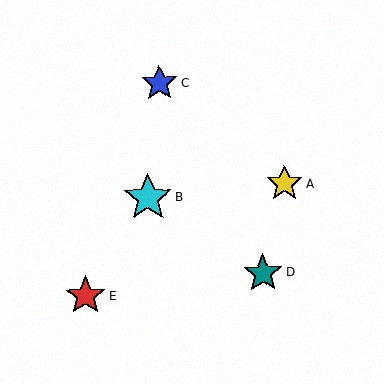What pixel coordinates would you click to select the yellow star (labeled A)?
Click at (284, 184) to select the yellow star A.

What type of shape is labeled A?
Shape A is a yellow star.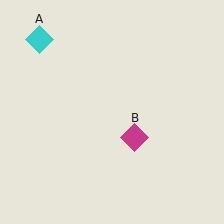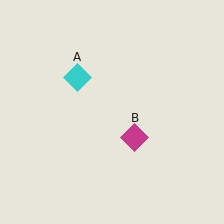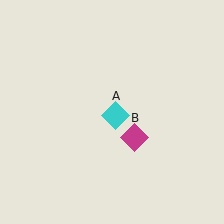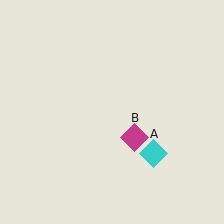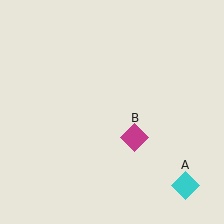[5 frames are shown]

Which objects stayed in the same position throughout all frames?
Magenta diamond (object B) remained stationary.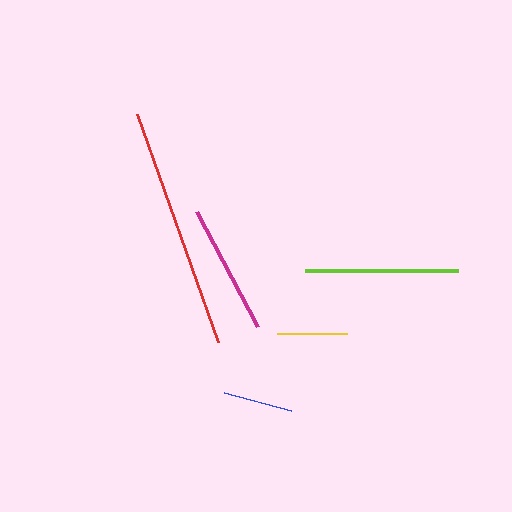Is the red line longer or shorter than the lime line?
The red line is longer than the lime line.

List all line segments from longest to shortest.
From longest to shortest: red, lime, magenta, blue, yellow.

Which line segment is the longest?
The red line is the longest at approximately 242 pixels.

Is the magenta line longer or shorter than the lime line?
The lime line is longer than the magenta line.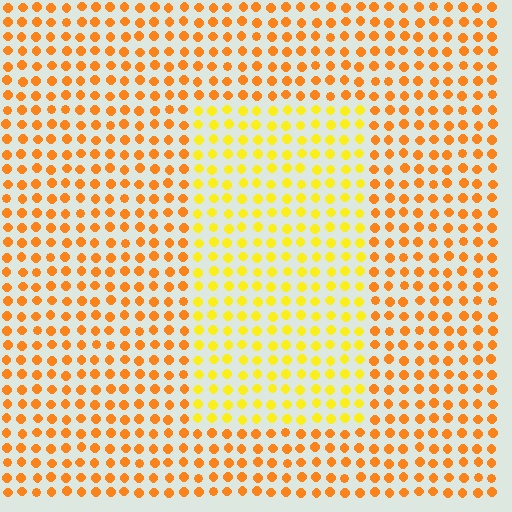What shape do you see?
I see a rectangle.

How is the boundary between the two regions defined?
The boundary is defined purely by a slight shift in hue (about 29 degrees). Spacing, size, and orientation are identical on both sides.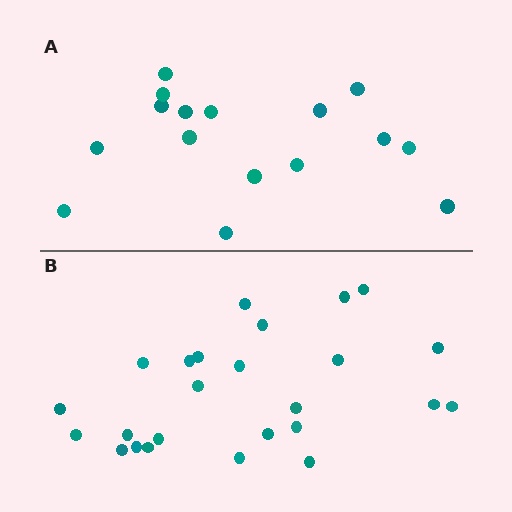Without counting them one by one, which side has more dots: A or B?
Region B (the bottom region) has more dots.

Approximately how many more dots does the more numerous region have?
Region B has roughly 8 or so more dots than region A.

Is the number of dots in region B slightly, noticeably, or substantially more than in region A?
Region B has substantially more. The ratio is roughly 1.6 to 1.